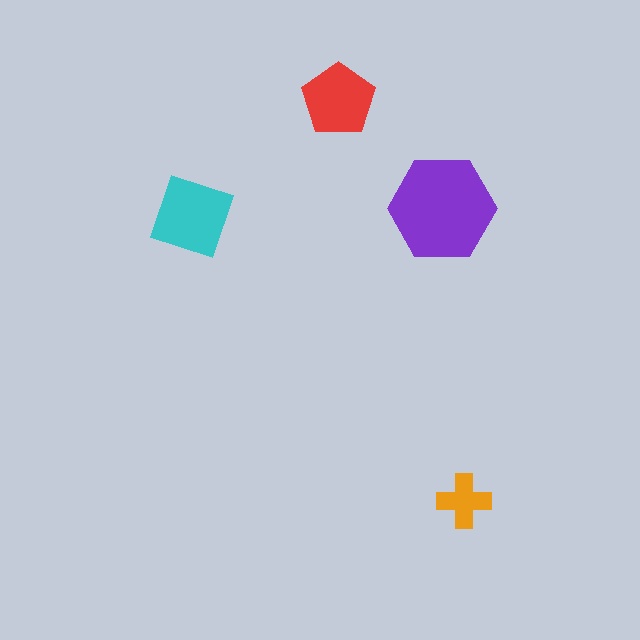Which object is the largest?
The purple hexagon.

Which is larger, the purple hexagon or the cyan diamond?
The purple hexagon.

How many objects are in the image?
There are 4 objects in the image.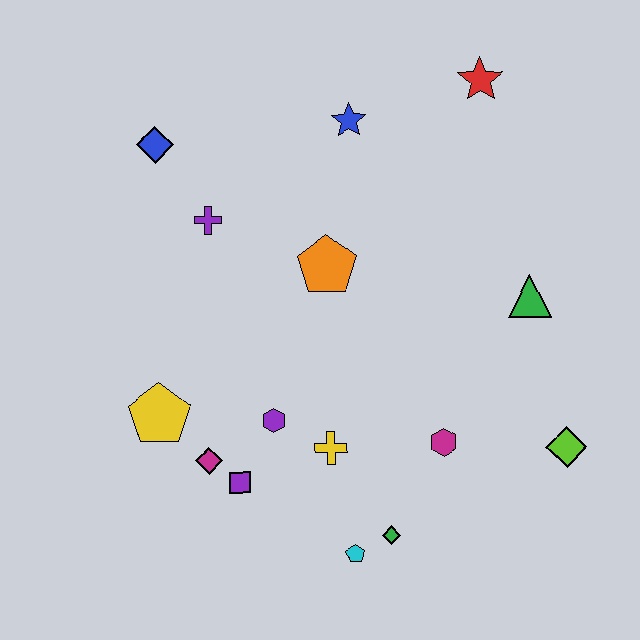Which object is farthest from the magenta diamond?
The red star is farthest from the magenta diamond.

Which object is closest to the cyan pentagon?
The green diamond is closest to the cyan pentagon.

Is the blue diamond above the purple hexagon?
Yes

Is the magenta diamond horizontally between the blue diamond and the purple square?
Yes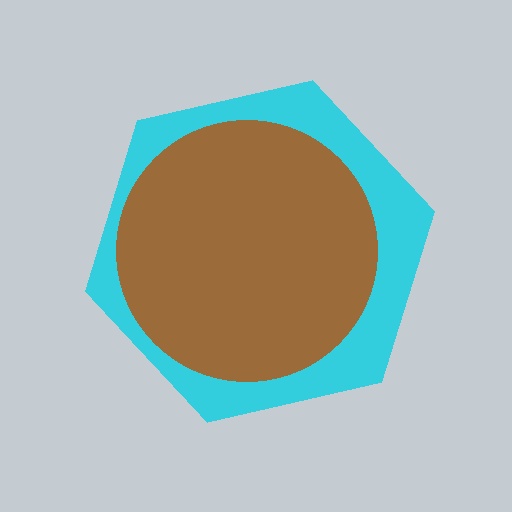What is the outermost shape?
The cyan hexagon.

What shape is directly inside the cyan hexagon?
The brown circle.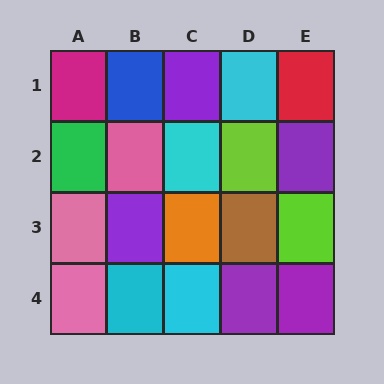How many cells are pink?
3 cells are pink.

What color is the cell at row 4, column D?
Purple.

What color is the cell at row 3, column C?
Orange.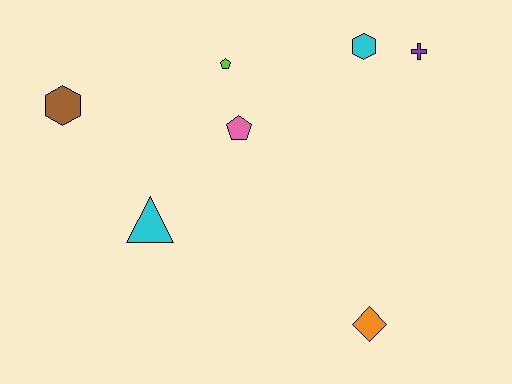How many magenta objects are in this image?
There are no magenta objects.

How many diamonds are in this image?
There is 1 diamond.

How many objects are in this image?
There are 7 objects.